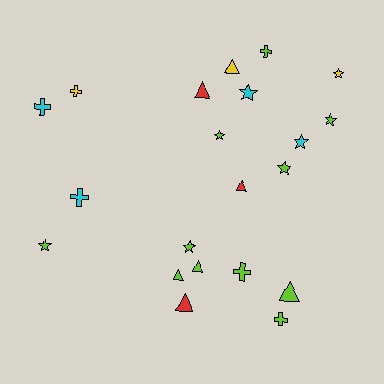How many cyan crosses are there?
There are 2 cyan crosses.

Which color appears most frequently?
Lime, with 11 objects.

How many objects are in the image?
There are 21 objects.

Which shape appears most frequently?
Star, with 8 objects.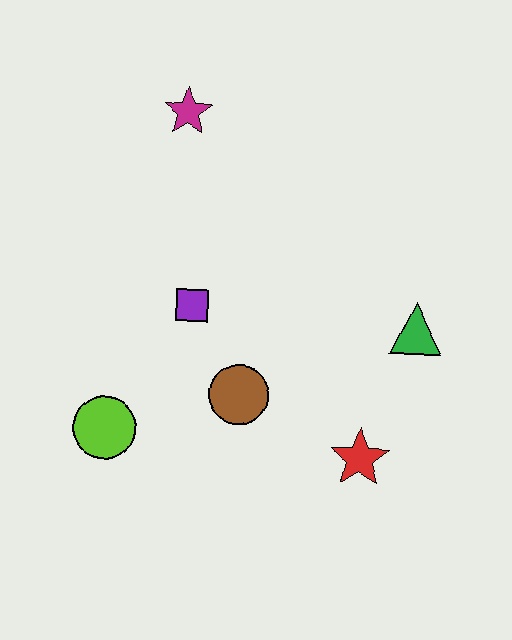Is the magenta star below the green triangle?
No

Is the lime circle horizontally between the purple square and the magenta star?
No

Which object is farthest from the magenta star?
The red star is farthest from the magenta star.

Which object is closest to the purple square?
The brown circle is closest to the purple square.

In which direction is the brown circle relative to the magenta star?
The brown circle is below the magenta star.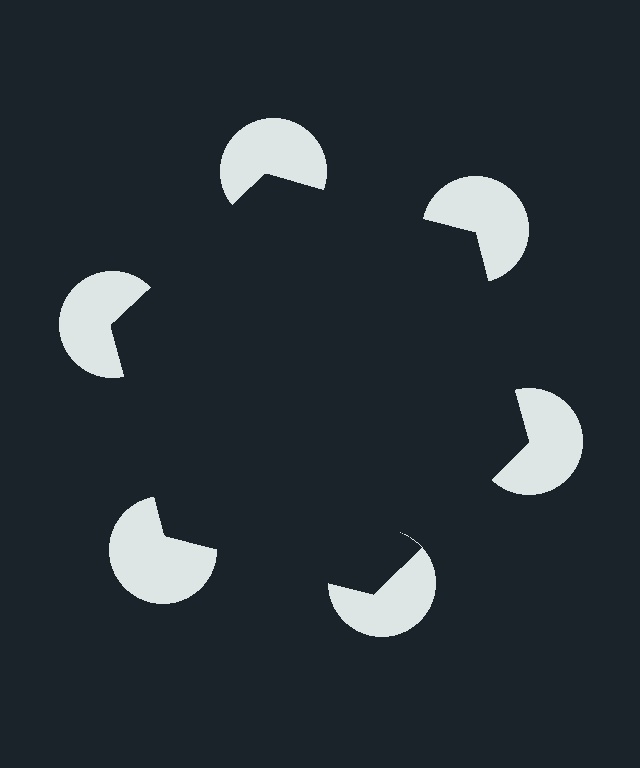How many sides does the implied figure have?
6 sides.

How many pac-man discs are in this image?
There are 6 — one at each vertex of the illusory hexagon.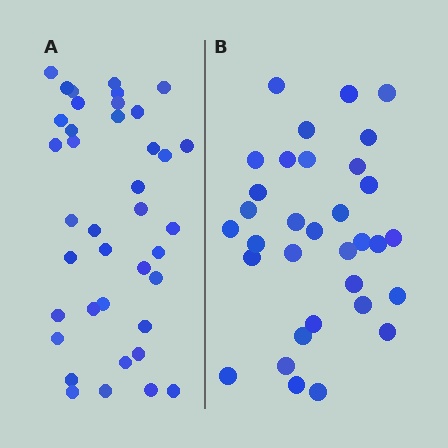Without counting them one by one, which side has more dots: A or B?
Region A (the left region) has more dots.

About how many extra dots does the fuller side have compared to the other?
Region A has about 6 more dots than region B.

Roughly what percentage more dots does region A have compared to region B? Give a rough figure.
About 20% more.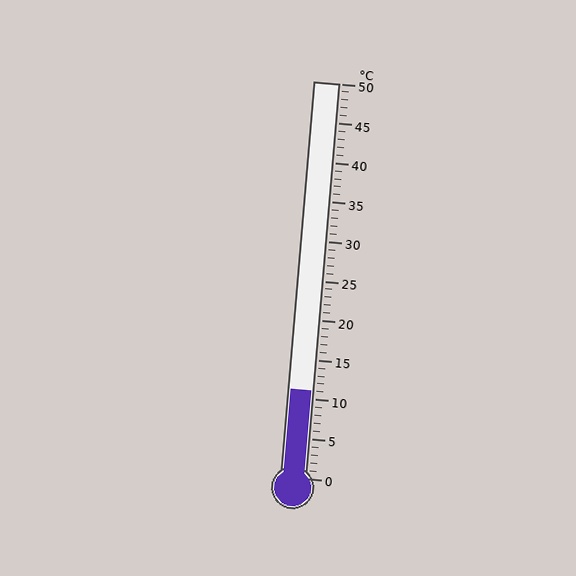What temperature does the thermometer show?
The thermometer shows approximately 11°C.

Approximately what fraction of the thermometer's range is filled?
The thermometer is filled to approximately 20% of its range.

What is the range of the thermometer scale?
The thermometer scale ranges from 0°C to 50°C.